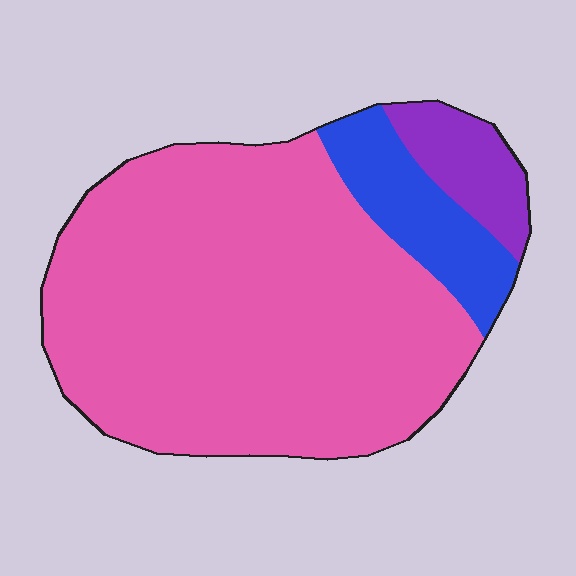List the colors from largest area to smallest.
From largest to smallest: pink, blue, purple.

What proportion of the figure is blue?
Blue covers 13% of the figure.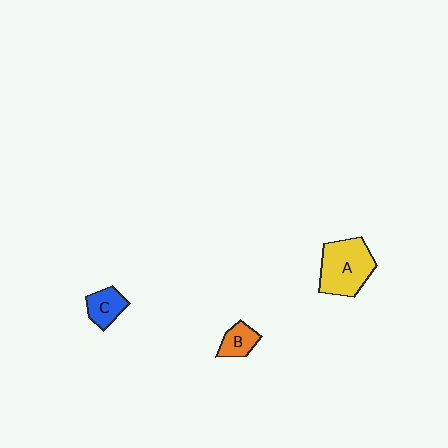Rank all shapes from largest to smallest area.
From largest to smallest: A (yellow), C (blue), B (orange).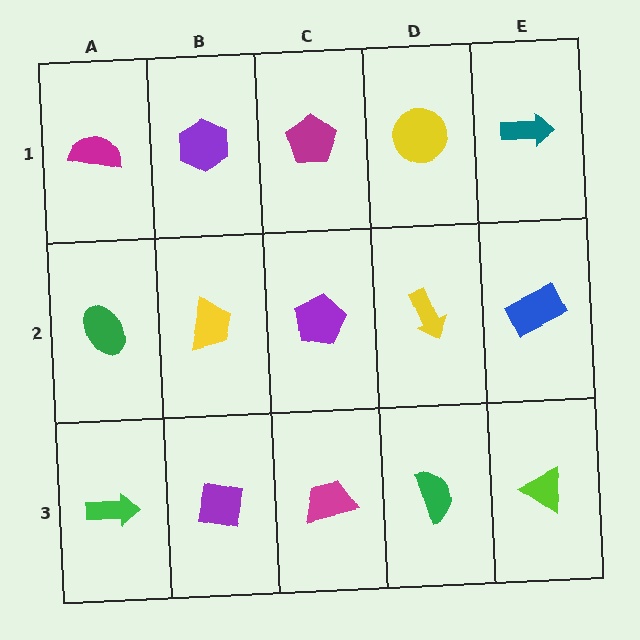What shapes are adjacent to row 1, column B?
A yellow trapezoid (row 2, column B), a magenta semicircle (row 1, column A), a magenta pentagon (row 1, column C).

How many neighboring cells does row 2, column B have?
4.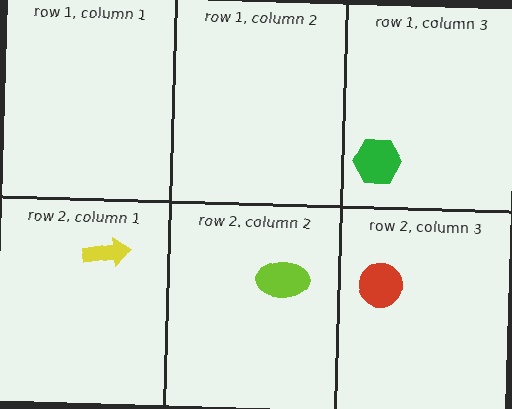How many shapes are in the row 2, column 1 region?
1.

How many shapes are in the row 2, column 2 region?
1.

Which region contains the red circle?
The row 2, column 3 region.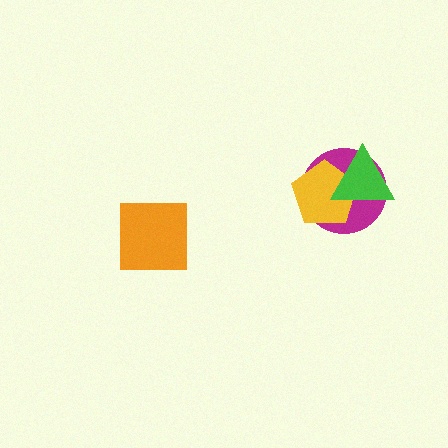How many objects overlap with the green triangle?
2 objects overlap with the green triangle.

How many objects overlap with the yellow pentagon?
2 objects overlap with the yellow pentagon.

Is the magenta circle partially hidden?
Yes, it is partially covered by another shape.